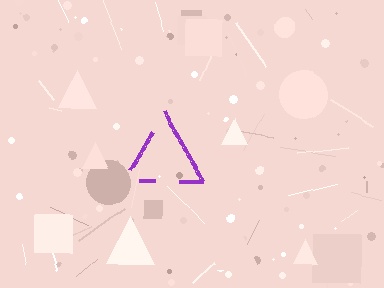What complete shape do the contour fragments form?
The contour fragments form a triangle.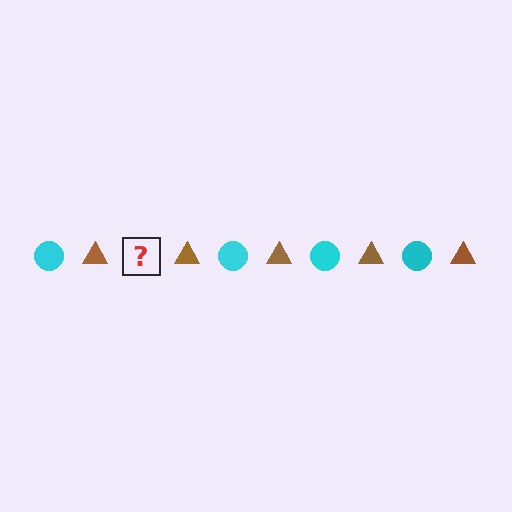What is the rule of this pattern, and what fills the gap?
The rule is that the pattern alternates between cyan circle and brown triangle. The gap should be filled with a cyan circle.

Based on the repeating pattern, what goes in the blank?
The blank should be a cyan circle.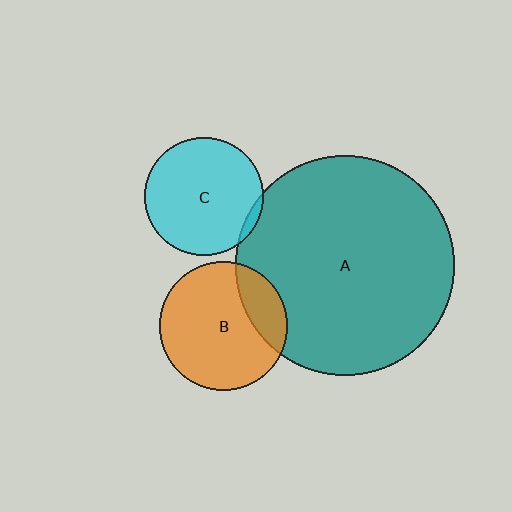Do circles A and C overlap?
Yes.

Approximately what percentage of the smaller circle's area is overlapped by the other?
Approximately 5%.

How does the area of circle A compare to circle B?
Approximately 2.9 times.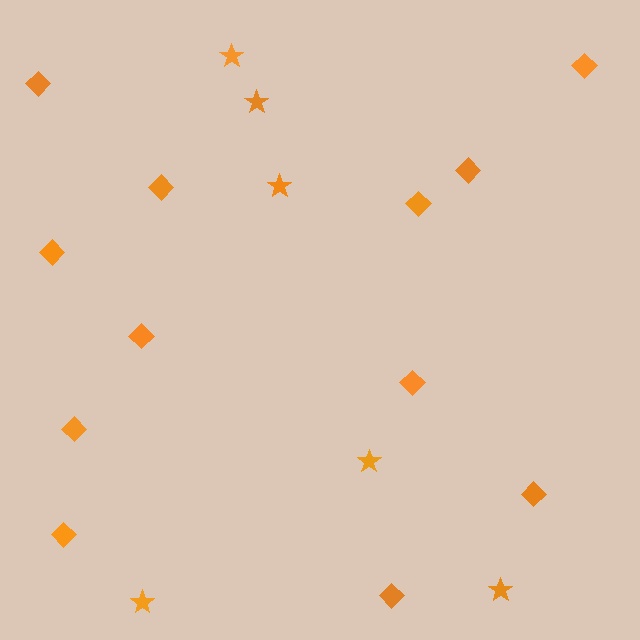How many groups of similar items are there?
There are 2 groups: one group of diamonds (12) and one group of stars (6).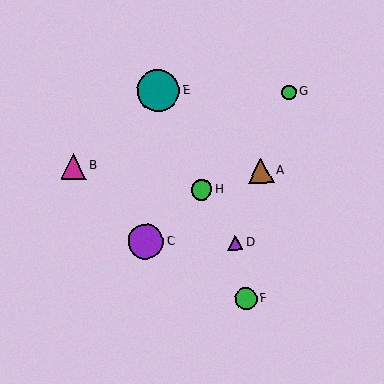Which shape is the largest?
The teal circle (labeled E) is the largest.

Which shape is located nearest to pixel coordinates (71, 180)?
The magenta triangle (labeled B) at (73, 166) is nearest to that location.